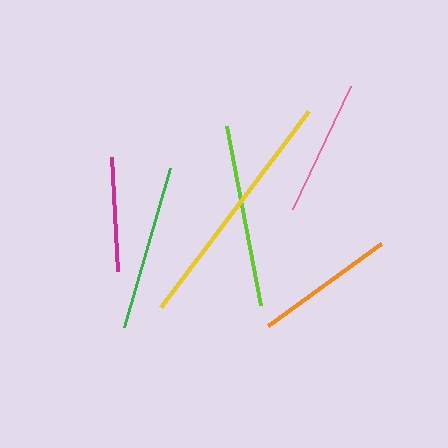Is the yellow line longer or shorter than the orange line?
The yellow line is longer than the orange line.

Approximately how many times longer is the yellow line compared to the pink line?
The yellow line is approximately 1.8 times the length of the pink line.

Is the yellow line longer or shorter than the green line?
The yellow line is longer than the green line.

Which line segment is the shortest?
The magenta line is the shortest at approximately 114 pixels.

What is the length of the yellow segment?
The yellow segment is approximately 246 pixels long.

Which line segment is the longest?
The yellow line is the longest at approximately 246 pixels.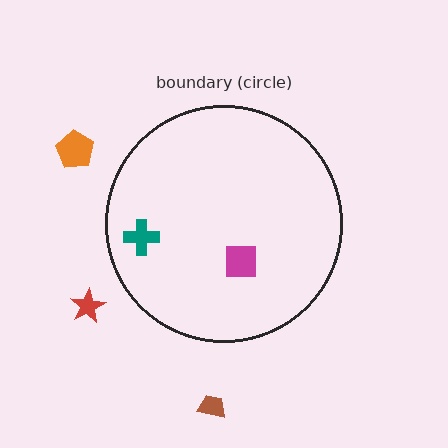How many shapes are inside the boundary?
2 inside, 3 outside.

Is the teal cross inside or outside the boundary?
Inside.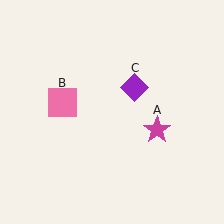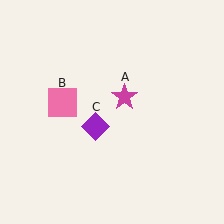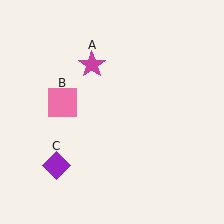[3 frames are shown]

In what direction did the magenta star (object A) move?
The magenta star (object A) moved up and to the left.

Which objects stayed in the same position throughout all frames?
Pink square (object B) remained stationary.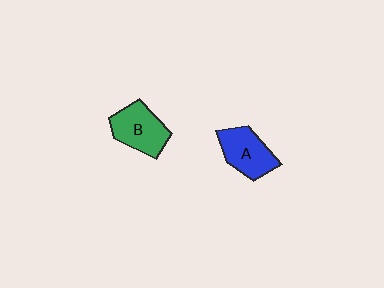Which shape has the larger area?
Shape B (green).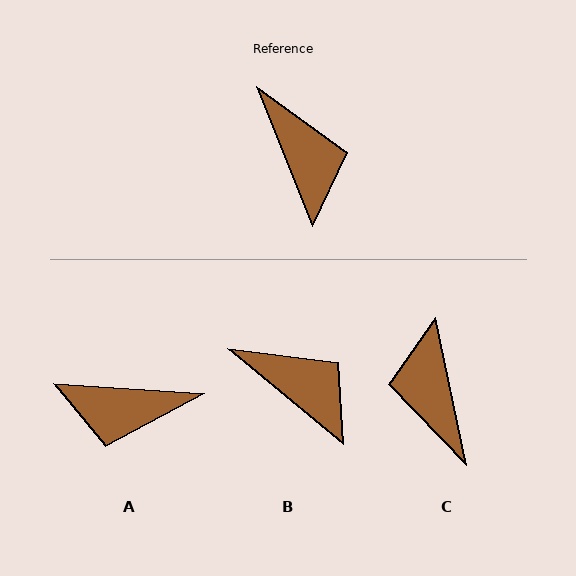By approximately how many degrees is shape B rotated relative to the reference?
Approximately 29 degrees counter-clockwise.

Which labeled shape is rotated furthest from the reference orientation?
C, about 170 degrees away.